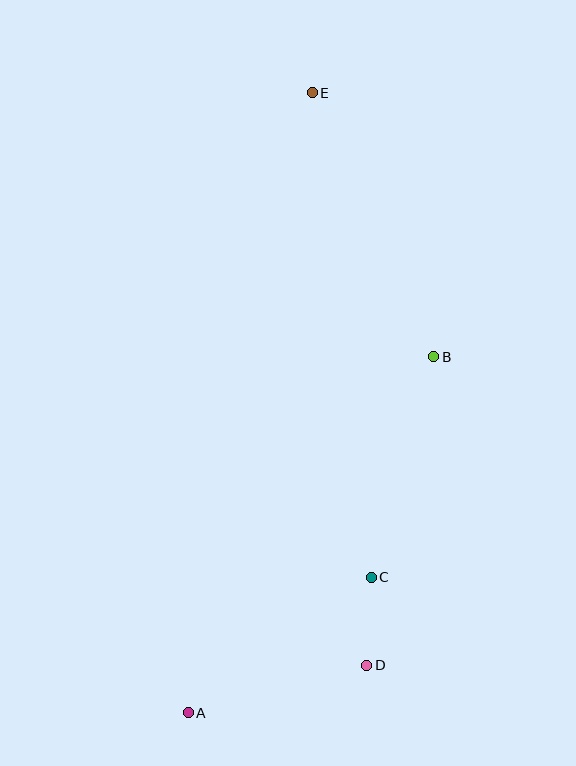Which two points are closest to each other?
Points C and D are closest to each other.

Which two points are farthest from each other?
Points A and E are farthest from each other.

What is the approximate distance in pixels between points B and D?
The distance between B and D is approximately 316 pixels.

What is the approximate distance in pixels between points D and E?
The distance between D and E is approximately 575 pixels.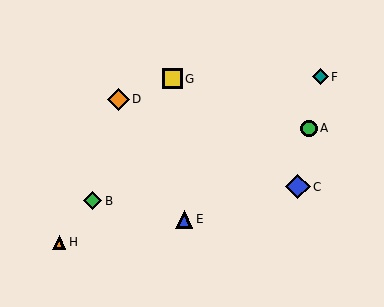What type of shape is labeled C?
Shape C is a blue diamond.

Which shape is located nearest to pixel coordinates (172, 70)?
The yellow square (labeled G) at (173, 79) is nearest to that location.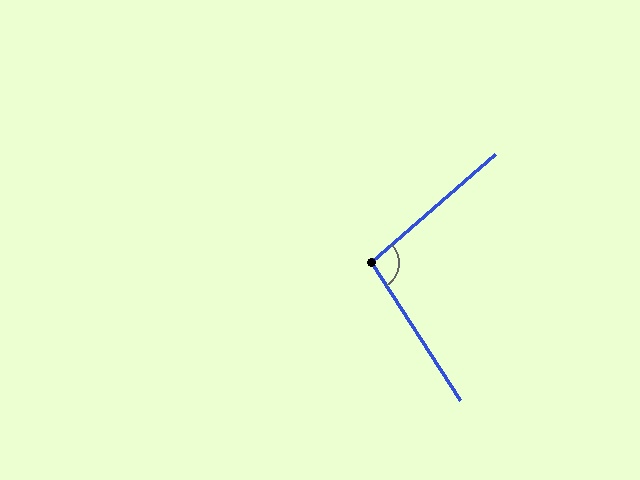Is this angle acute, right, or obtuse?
It is obtuse.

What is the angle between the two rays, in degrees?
Approximately 99 degrees.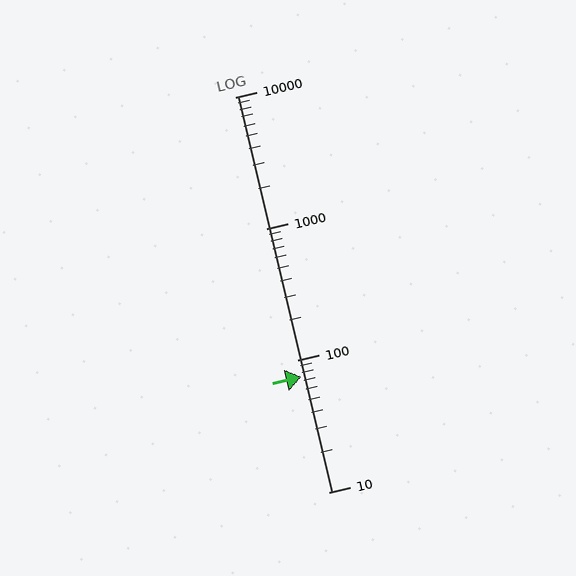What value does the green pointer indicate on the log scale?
The pointer indicates approximately 75.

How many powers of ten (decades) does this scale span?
The scale spans 3 decades, from 10 to 10000.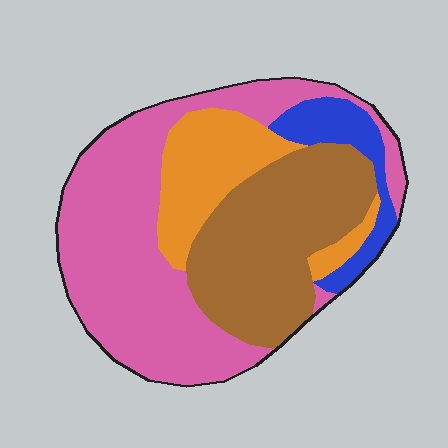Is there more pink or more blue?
Pink.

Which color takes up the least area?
Blue, at roughly 10%.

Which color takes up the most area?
Pink, at roughly 45%.